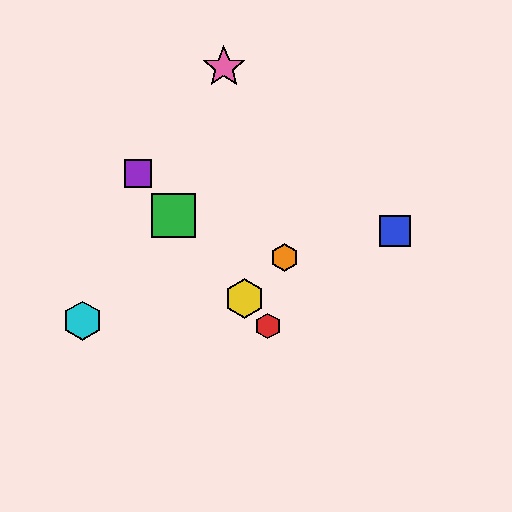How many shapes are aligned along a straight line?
4 shapes (the red hexagon, the green square, the yellow hexagon, the purple square) are aligned along a straight line.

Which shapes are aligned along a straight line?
The red hexagon, the green square, the yellow hexagon, the purple square are aligned along a straight line.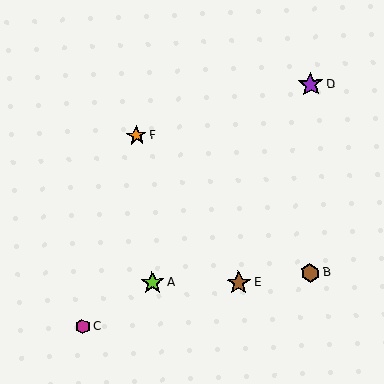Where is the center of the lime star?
The center of the lime star is at (152, 282).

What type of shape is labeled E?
Shape E is a brown star.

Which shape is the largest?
The purple star (labeled D) is the largest.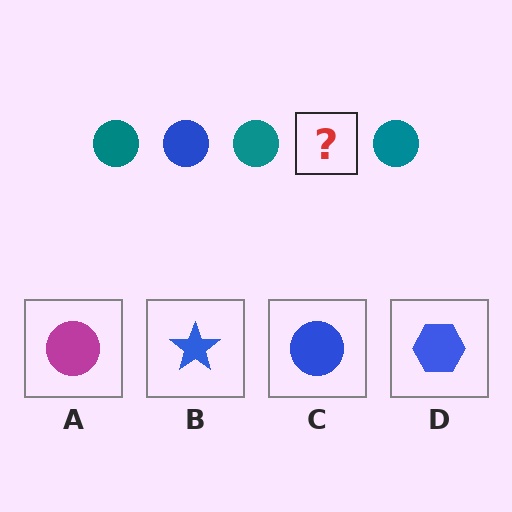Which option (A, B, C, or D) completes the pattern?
C.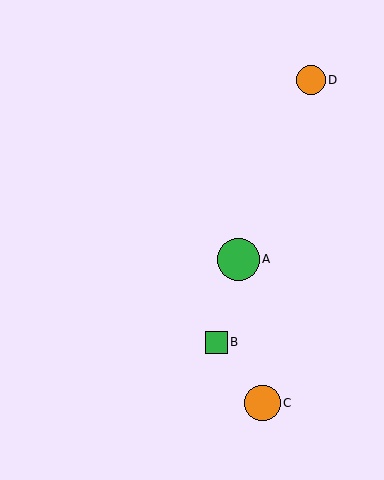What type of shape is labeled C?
Shape C is an orange circle.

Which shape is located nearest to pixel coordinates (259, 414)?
The orange circle (labeled C) at (263, 403) is nearest to that location.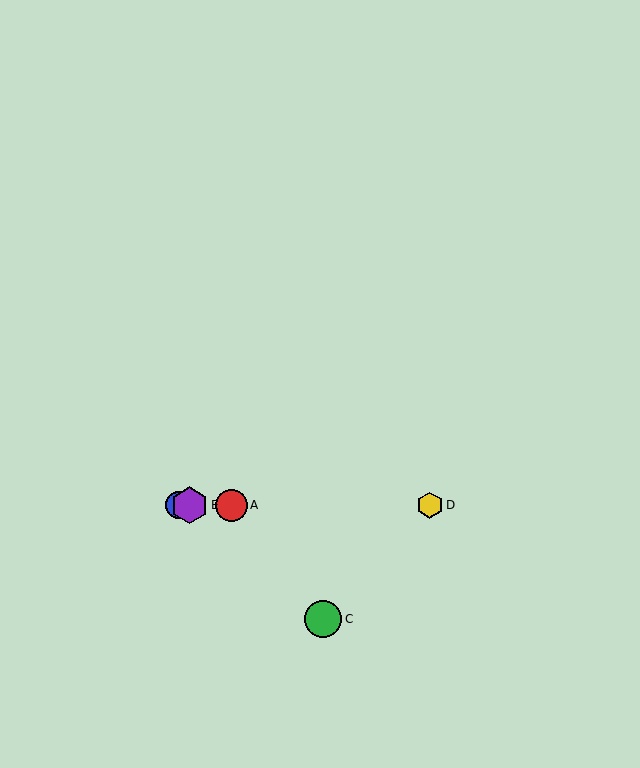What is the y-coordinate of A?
Object A is at y≈505.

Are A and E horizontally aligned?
Yes, both are at y≈505.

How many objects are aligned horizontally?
4 objects (A, B, D, E) are aligned horizontally.